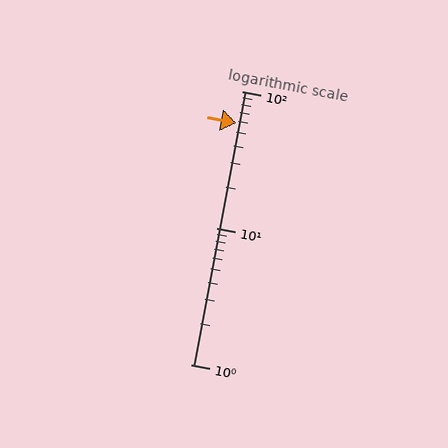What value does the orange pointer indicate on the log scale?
The pointer indicates approximately 58.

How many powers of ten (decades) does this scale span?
The scale spans 2 decades, from 1 to 100.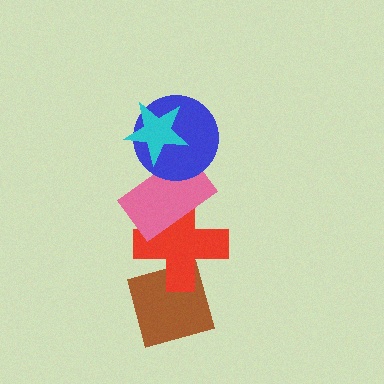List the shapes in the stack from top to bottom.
From top to bottom: the cyan star, the blue circle, the pink rectangle, the red cross, the brown diamond.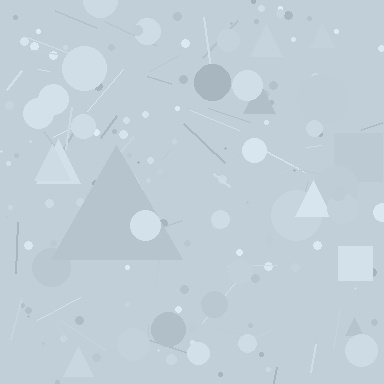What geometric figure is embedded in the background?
A triangle is embedded in the background.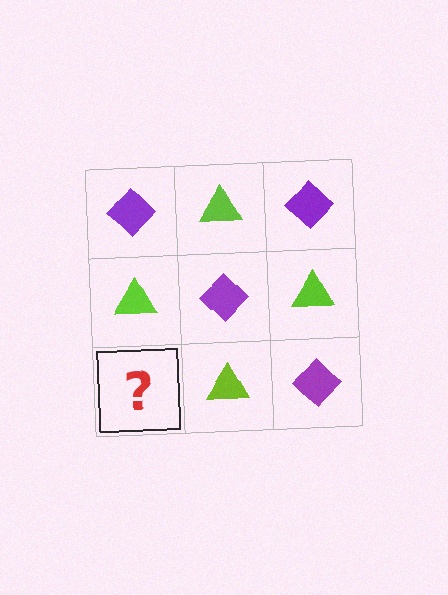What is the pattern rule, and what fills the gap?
The rule is that it alternates purple diamond and lime triangle in a checkerboard pattern. The gap should be filled with a purple diamond.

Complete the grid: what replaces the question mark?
The question mark should be replaced with a purple diamond.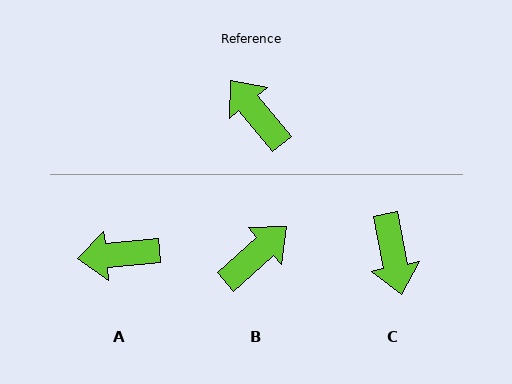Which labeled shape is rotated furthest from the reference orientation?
C, about 152 degrees away.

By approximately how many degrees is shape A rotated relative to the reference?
Approximately 57 degrees counter-clockwise.